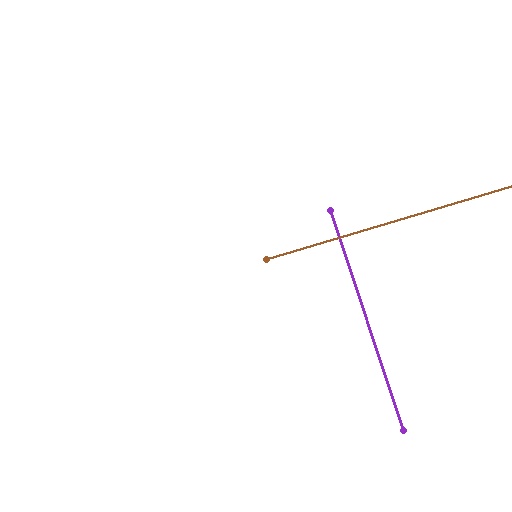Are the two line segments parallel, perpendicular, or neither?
Perpendicular — they meet at approximately 88°.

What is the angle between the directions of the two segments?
Approximately 88 degrees.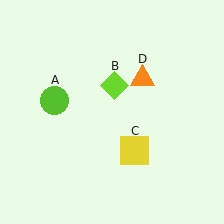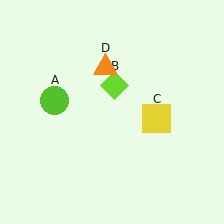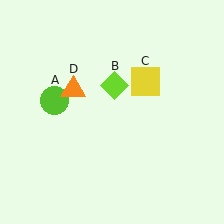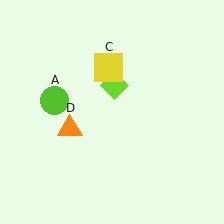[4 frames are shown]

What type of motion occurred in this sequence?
The yellow square (object C), orange triangle (object D) rotated counterclockwise around the center of the scene.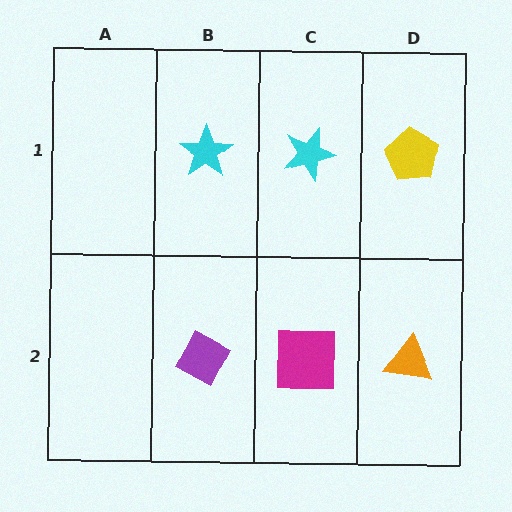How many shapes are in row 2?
3 shapes.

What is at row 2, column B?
A purple diamond.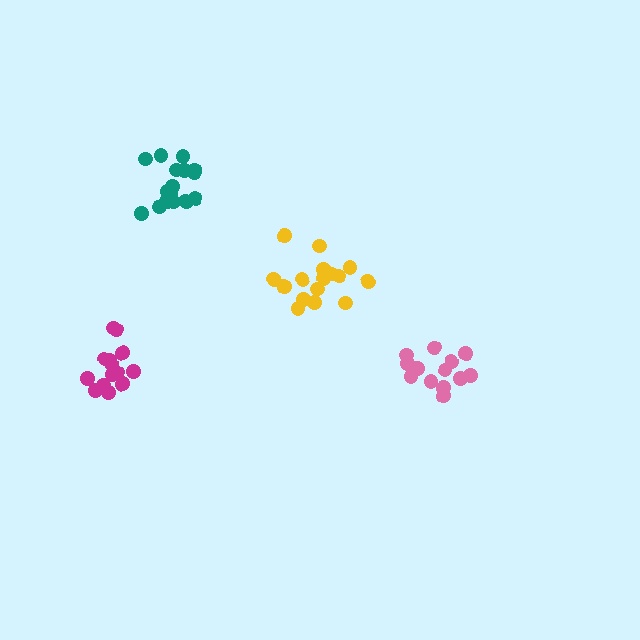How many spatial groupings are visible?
There are 4 spatial groupings.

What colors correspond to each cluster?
The clusters are colored: pink, yellow, magenta, teal.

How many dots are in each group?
Group 1: 13 dots, Group 2: 17 dots, Group 3: 14 dots, Group 4: 16 dots (60 total).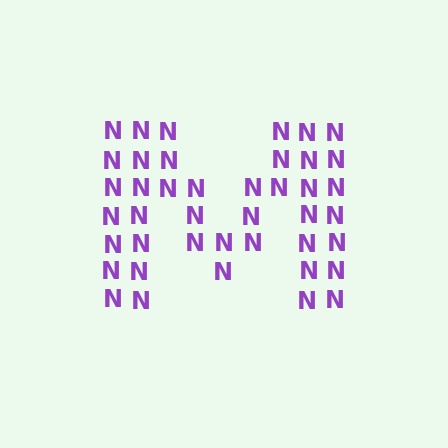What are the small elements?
The small elements are letter N's.